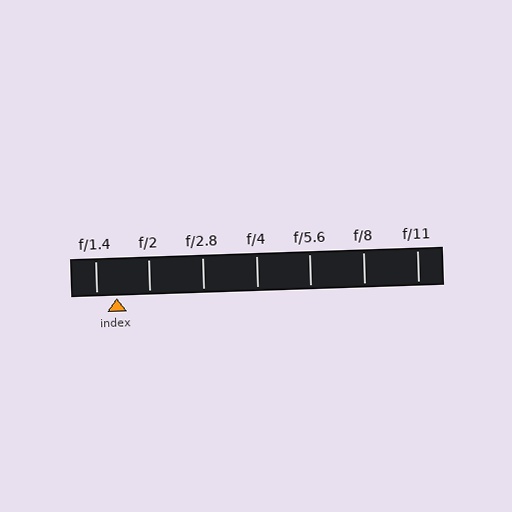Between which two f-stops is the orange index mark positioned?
The index mark is between f/1.4 and f/2.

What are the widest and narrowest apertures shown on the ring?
The widest aperture shown is f/1.4 and the narrowest is f/11.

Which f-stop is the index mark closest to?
The index mark is closest to f/1.4.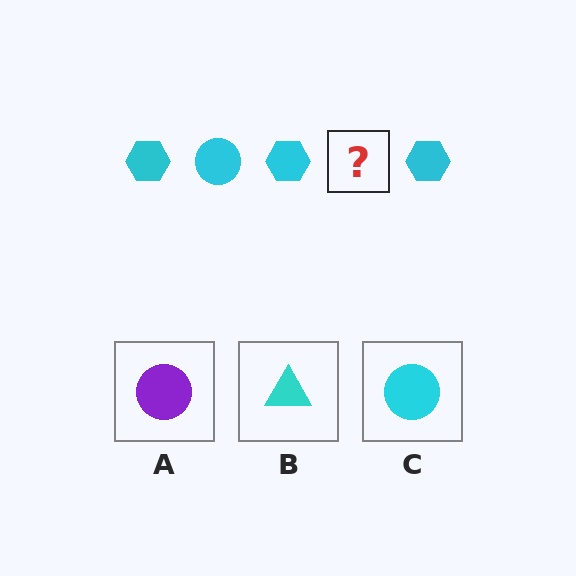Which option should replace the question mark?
Option C.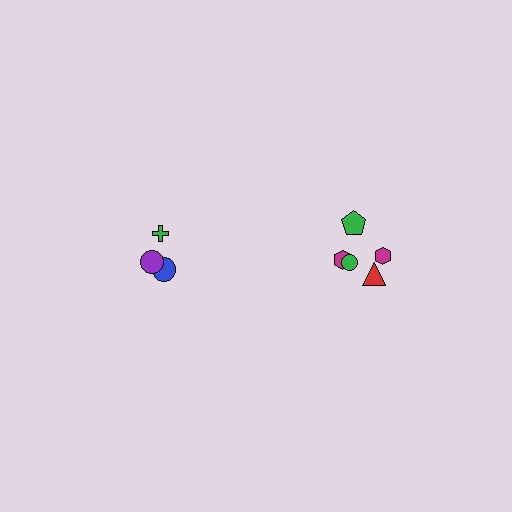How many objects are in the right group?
There are 5 objects.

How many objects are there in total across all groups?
There are 8 objects.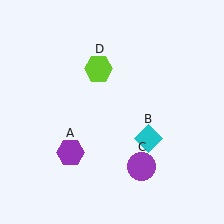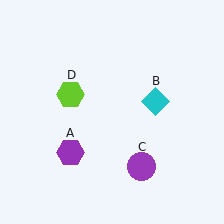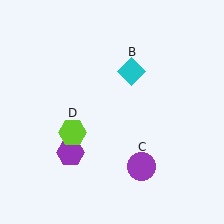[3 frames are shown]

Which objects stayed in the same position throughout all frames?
Purple hexagon (object A) and purple circle (object C) remained stationary.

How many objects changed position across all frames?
2 objects changed position: cyan diamond (object B), lime hexagon (object D).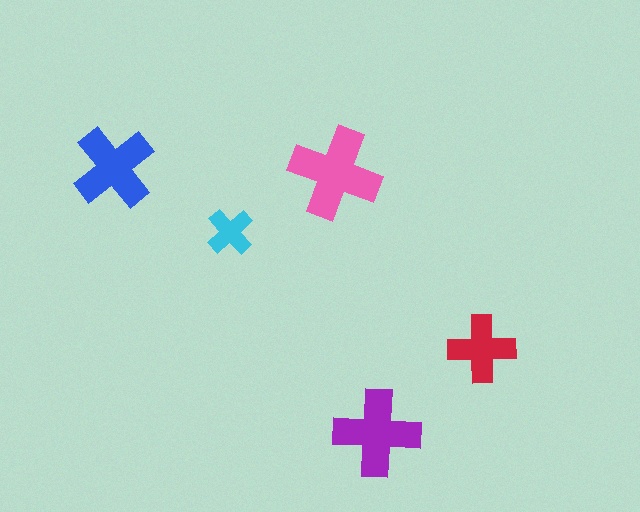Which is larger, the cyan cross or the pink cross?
The pink one.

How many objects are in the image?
There are 5 objects in the image.